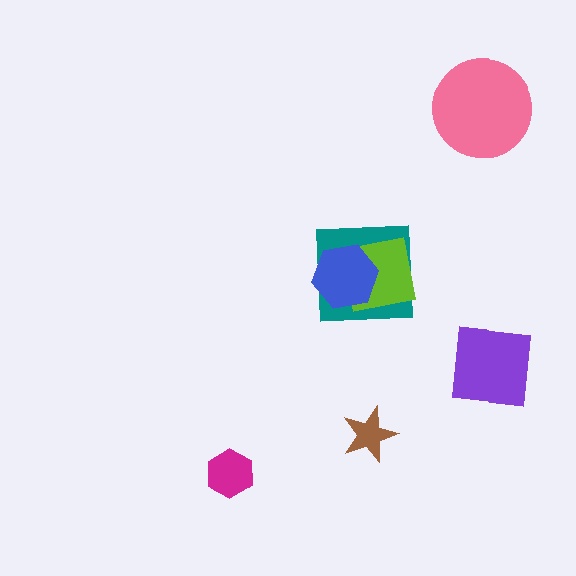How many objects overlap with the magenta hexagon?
0 objects overlap with the magenta hexagon.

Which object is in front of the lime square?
The blue hexagon is in front of the lime square.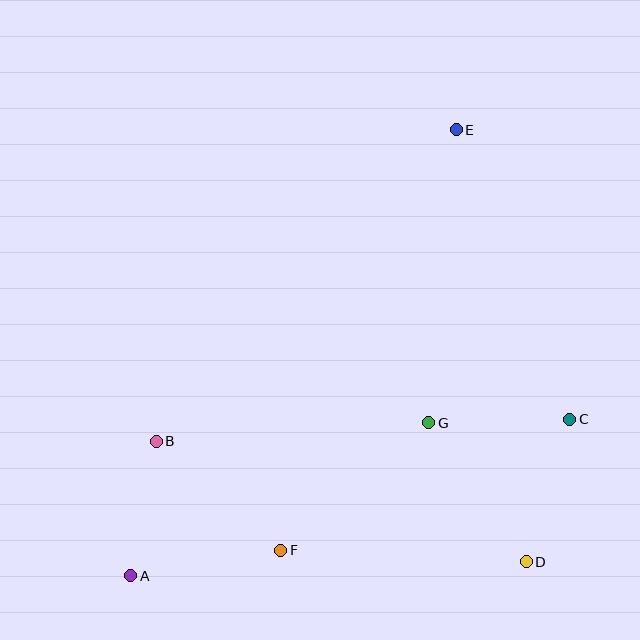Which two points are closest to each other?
Points A and B are closest to each other.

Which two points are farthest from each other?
Points A and E are farthest from each other.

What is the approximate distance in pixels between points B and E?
The distance between B and E is approximately 432 pixels.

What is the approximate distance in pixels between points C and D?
The distance between C and D is approximately 149 pixels.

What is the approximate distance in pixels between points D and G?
The distance between D and G is approximately 170 pixels.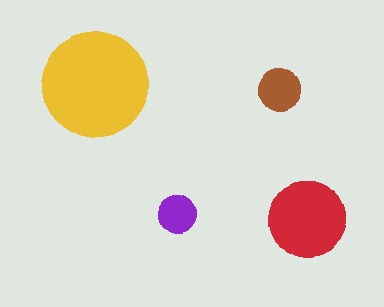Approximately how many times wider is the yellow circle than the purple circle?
About 3 times wider.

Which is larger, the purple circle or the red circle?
The red one.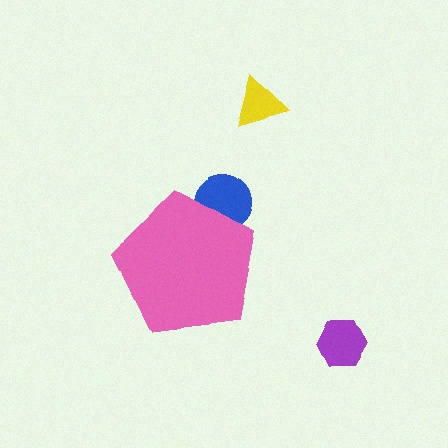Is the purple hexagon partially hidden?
No, the purple hexagon is fully visible.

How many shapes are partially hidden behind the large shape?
1 shape is partially hidden.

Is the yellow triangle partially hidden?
No, the yellow triangle is fully visible.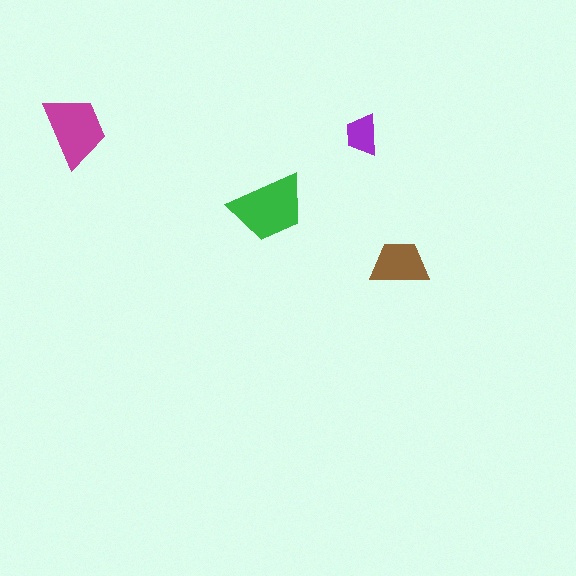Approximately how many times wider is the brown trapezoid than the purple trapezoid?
About 1.5 times wider.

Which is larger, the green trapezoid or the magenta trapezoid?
The green one.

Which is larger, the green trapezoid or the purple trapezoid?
The green one.